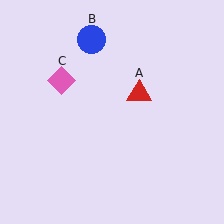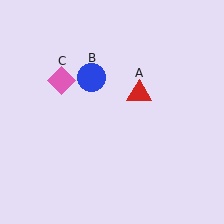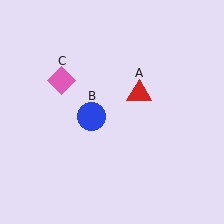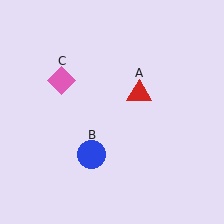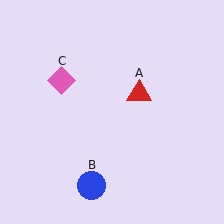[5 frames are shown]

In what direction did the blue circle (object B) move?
The blue circle (object B) moved down.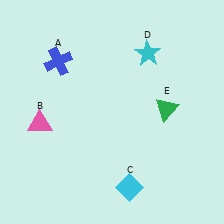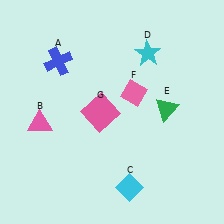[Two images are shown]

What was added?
A pink diamond (F), a pink square (G) were added in Image 2.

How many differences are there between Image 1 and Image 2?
There are 2 differences between the two images.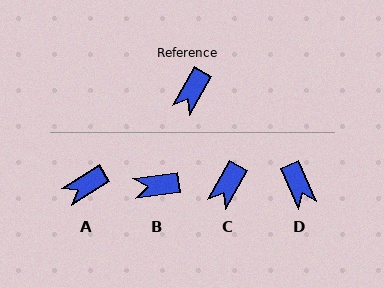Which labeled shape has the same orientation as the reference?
C.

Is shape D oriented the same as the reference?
No, it is off by about 54 degrees.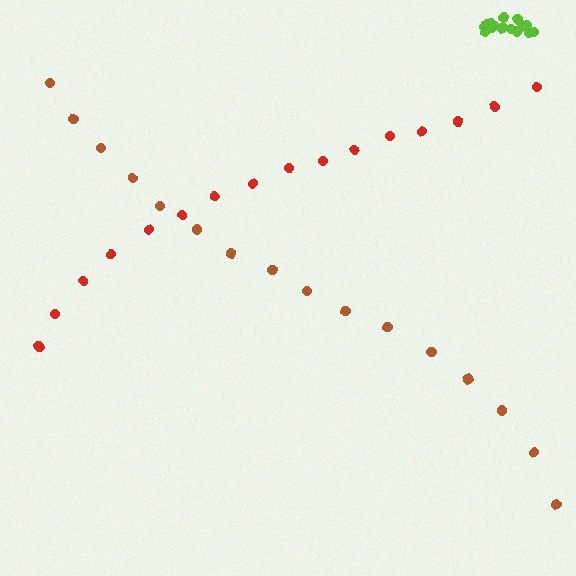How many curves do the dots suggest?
There are 3 distinct paths.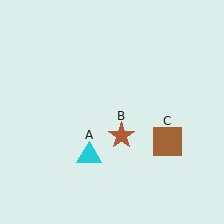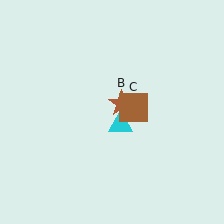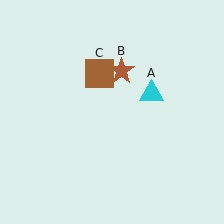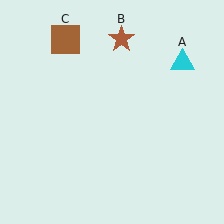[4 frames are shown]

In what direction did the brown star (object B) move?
The brown star (object B) moved up.